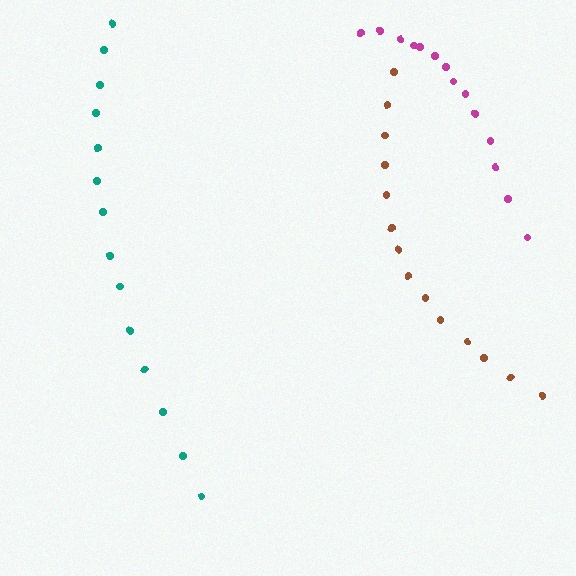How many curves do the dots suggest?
There are 3 distinct paths.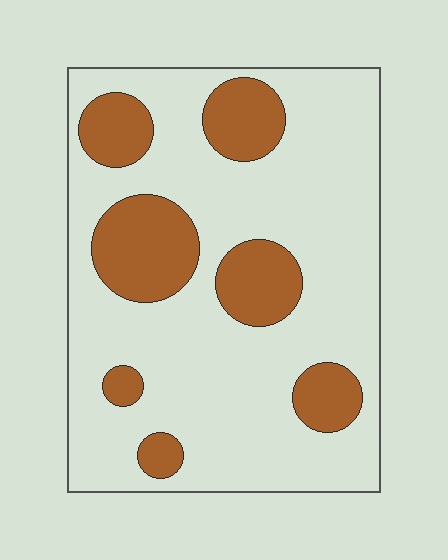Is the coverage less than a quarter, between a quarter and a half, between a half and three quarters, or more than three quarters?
Less than a quarter.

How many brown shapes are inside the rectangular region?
7.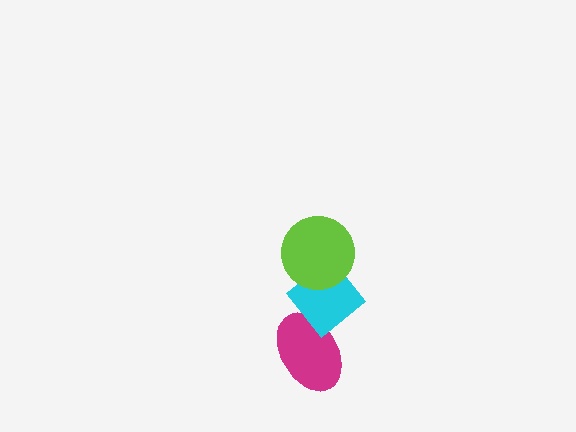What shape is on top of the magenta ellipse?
The cyan diamond is on top of the magenta ellipse.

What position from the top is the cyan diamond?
The cyan diamond is 2nd from the top.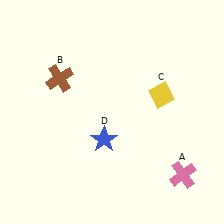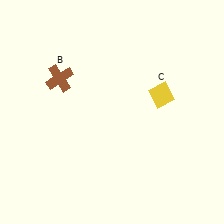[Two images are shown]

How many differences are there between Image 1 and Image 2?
There are 2 differences between the two images.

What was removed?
The blue star (D), the pink cross (A) were removed in Image 2.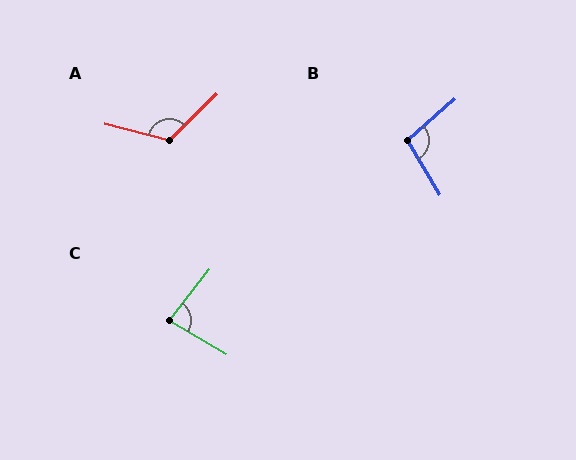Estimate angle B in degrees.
Approximately 101 degrees.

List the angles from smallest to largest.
C (83°), B (101°), A (121°).